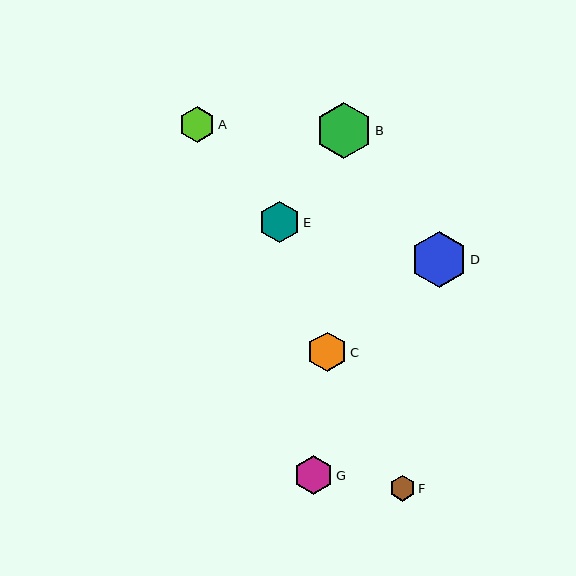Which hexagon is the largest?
Hexagon D is the largest with a size of approximately 56 pixels.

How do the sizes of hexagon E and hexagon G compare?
Hexagon E and hexagon G are approximately the same size.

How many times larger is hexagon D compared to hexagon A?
Hexagon D is approximately 1.6 times the size of hexagon A.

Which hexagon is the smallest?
Hexagon F is the smallest with a size of approximately 26 pixels.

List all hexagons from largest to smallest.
From largest to smallest: D, B, E, C, G, A, F.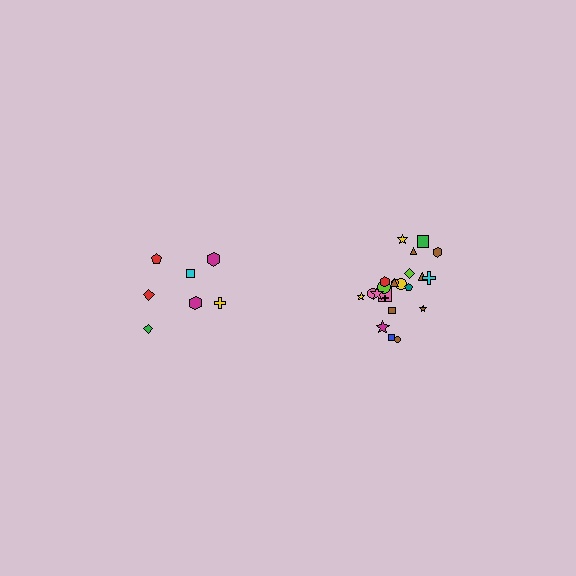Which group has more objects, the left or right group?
The right group.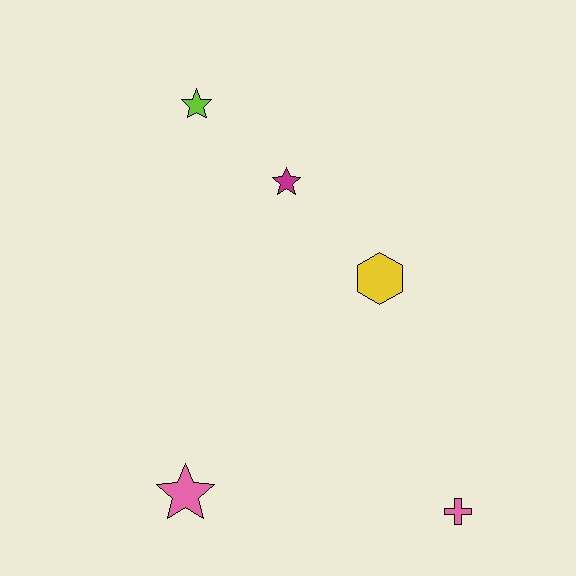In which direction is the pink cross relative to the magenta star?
The pink cross is below the magenta star.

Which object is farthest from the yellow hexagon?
The pink star is farthest from the yellow hexagon.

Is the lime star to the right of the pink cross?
No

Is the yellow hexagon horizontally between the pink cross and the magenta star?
Yes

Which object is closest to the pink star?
The pink cross is closest to the pink star.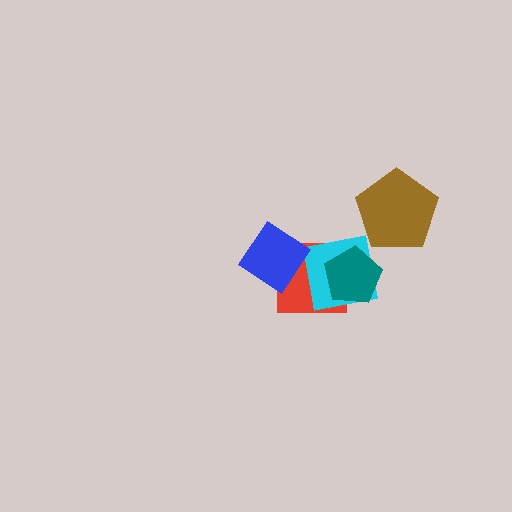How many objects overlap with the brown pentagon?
0 objects overlap with the brown pentagon.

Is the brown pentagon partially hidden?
No, no other shape covers it.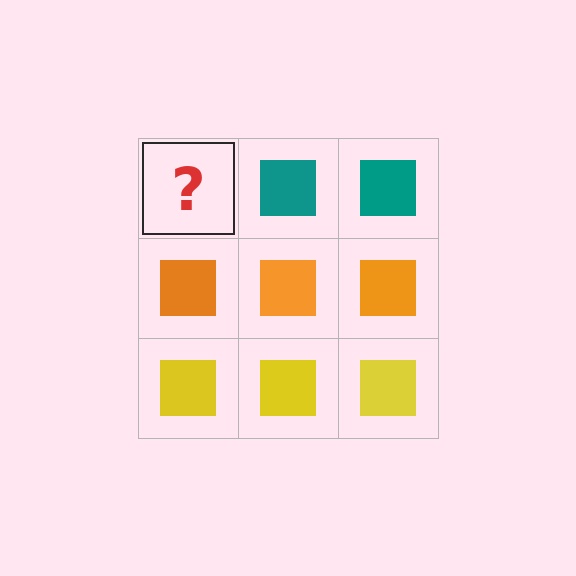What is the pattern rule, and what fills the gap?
The rule is that each row has a consistent color. The gap should be filled with a teal square.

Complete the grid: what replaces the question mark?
The question mark should be replaced with a teal square.